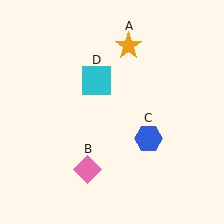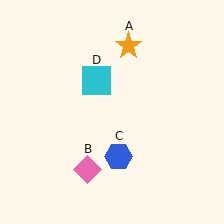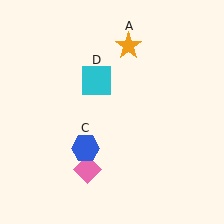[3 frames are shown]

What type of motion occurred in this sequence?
The blue hexagon (object C) rotated clockwise around the center of the scene.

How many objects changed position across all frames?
1 object changed position: blue hexagon (object C).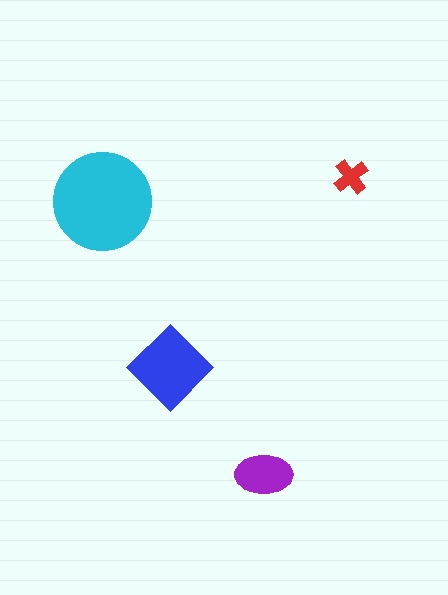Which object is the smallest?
The red cross.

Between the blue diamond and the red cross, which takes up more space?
The blue diamond.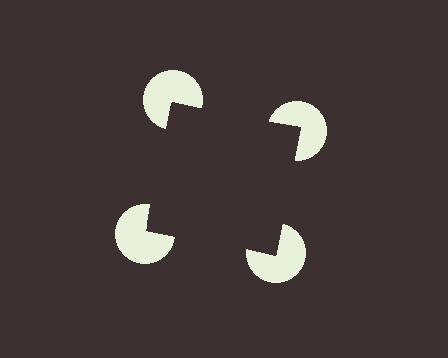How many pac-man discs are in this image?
There are 4 — one at each vertex of the illusory square.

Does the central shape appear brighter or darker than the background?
It typically appears slightly darker than the background, even though no actual brightness change is drawn.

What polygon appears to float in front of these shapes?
An illusory square — its edges are inferred from the aligned wedge cuts in the pac-man discs, not physically drawn.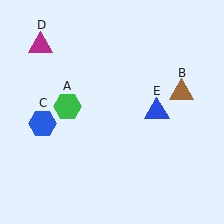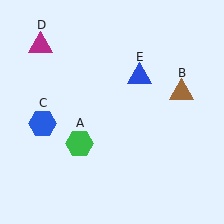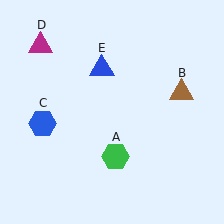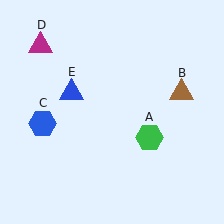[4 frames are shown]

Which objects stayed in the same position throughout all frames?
Brown triangle (object B) and blue hexagon (object C) and magenta triangle (object D) remained stationary.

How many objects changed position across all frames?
2 objects changed position: green hexagon (object A), blue triangle (object E).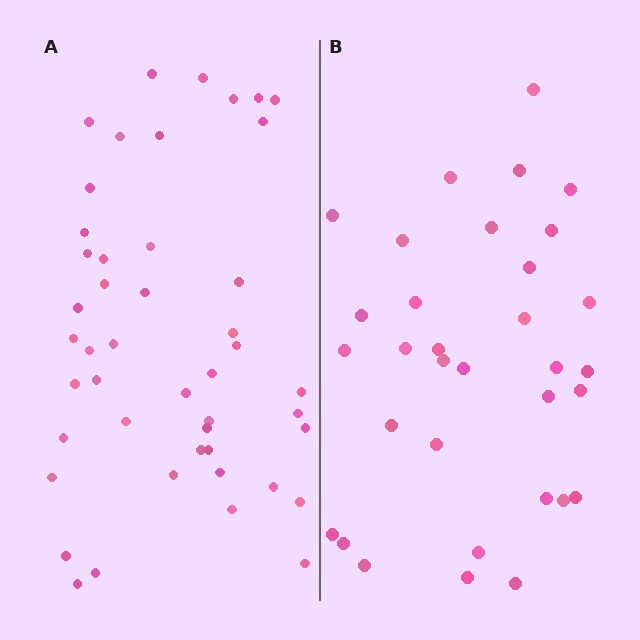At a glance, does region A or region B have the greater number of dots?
Region A (the left region) has more dots.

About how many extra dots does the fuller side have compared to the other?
Region A has approximately 15 more dots than region B.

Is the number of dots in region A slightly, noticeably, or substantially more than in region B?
Region A has noticeably more, but not dramatically so. The ratio is roughly 1.4 to 1.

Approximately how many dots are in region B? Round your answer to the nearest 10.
About 30 dots. (The exact count is 33, which rounds to 30.)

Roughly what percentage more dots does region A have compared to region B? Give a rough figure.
About 40% more.